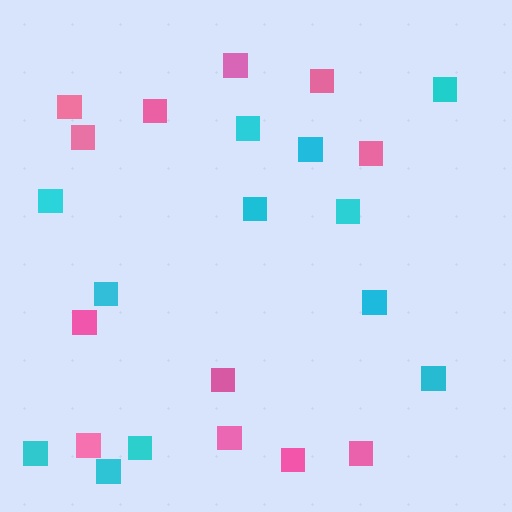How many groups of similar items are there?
There are 2 groups: one group of cyan squares (12) and one group of pink squares (12).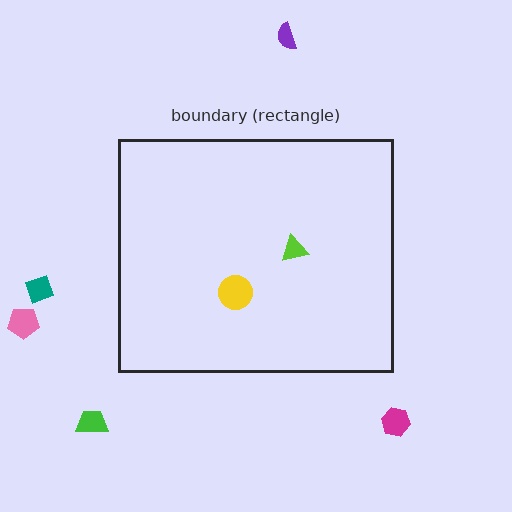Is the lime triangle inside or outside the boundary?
Inside.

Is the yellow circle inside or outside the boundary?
Inside.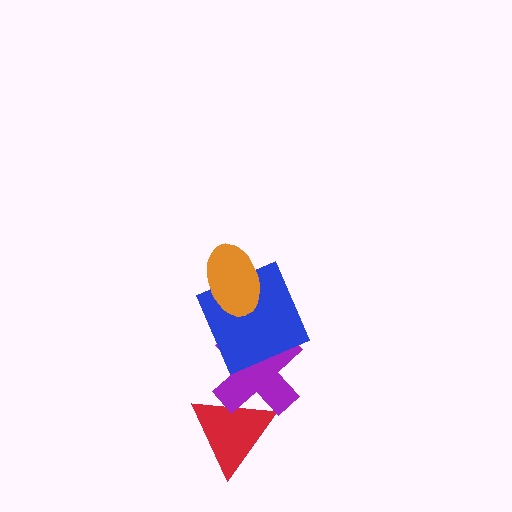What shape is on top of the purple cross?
The blue square is on top of the purple cross.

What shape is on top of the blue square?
The orange ellipse is on top of the blue square.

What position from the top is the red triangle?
The red triangle is 4th from the top.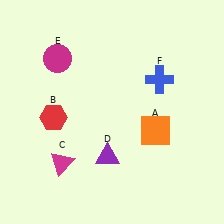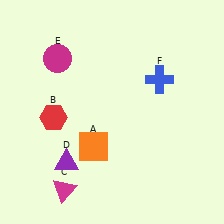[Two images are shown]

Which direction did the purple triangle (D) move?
The purple triangle (D) moved left.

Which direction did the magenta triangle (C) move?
The magenta triangle (C) moved down.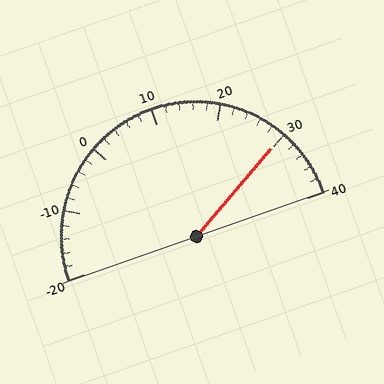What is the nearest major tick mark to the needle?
The nearest major tick mark is 30.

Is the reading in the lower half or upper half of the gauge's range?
The reading is in the upper half of the range (-20 to 40).